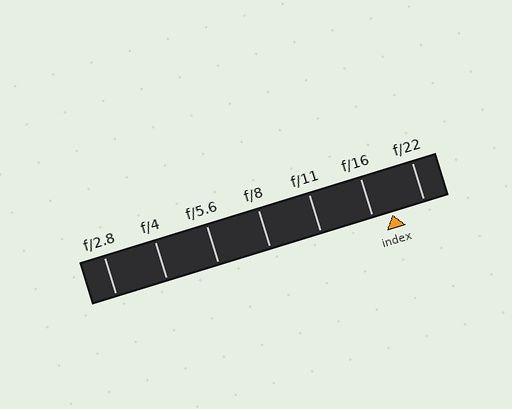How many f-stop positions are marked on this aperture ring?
There are 7 f-stop positions marked.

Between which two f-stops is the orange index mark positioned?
The index mark is between f/16 and f/22.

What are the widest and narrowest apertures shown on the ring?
The widest aperture shown is f/2.8 and the narrowest is f/22.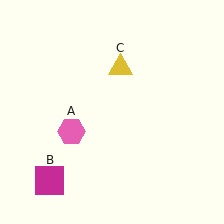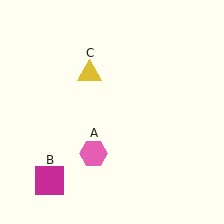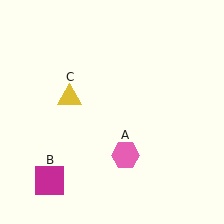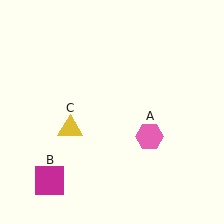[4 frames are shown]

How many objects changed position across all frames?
2 objects changed position: pink hexagon (object A), yellow triangle (object C).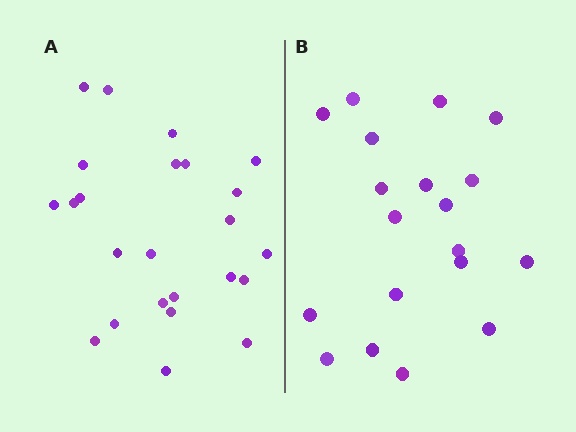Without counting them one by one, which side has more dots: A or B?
Region A (the left region) has more dots.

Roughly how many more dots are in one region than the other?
Region A has about 5 more dots than region B.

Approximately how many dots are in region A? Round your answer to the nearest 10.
About 20 dots. (The exact count is 24, which rounds to 20.)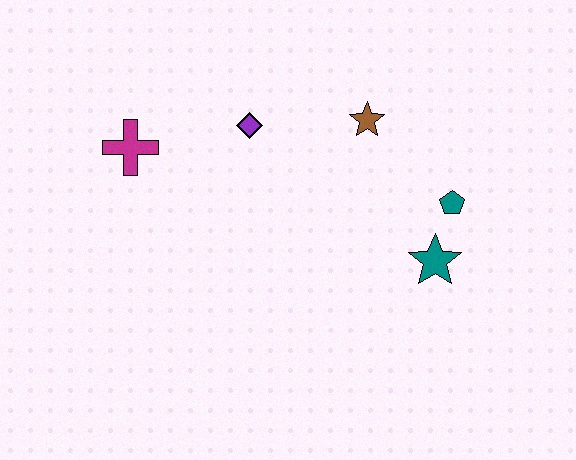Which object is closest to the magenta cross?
The purple diamond is closest to the magenta cross.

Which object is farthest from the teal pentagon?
The magenta cross is farthest from the teal pentagon.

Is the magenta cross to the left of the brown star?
Yes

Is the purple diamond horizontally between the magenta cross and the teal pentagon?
Yes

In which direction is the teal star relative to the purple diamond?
The teal star is to the right of the purple diamond.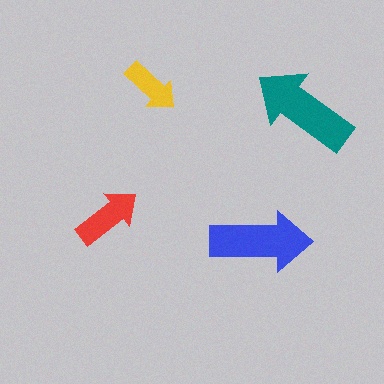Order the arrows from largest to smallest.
the teal one, the blue one, the red one, the yellow one.